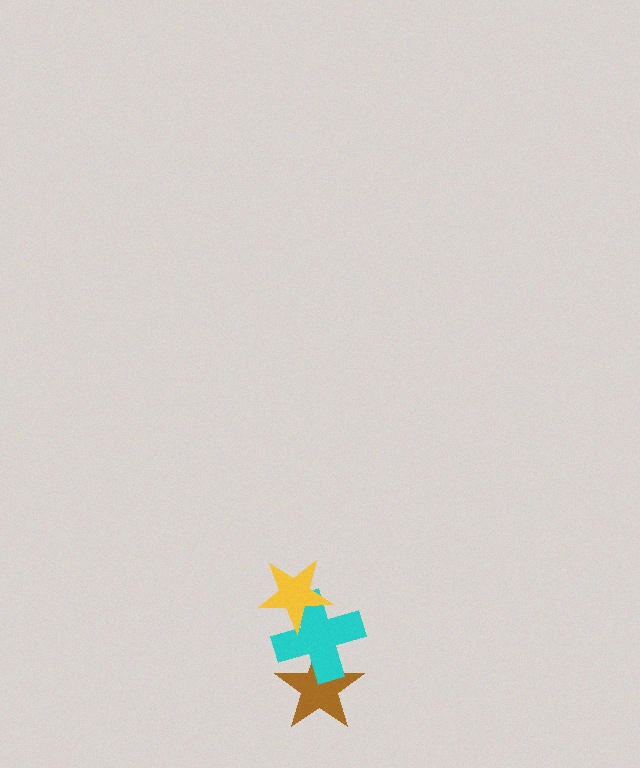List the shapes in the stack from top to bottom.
From top to bottom: the yellow star, the cyan cross, the brown star.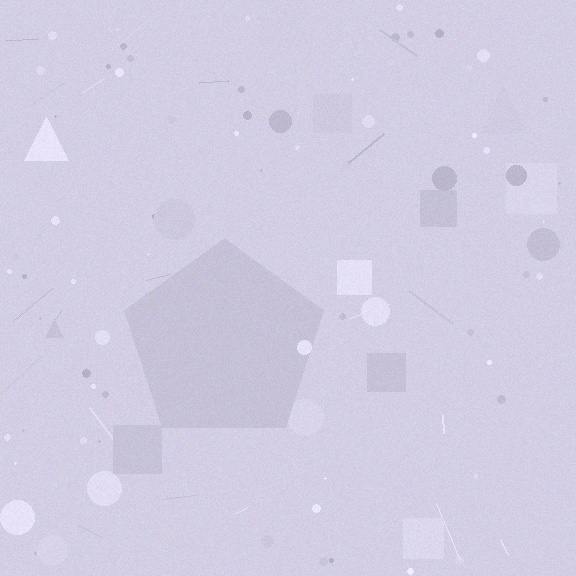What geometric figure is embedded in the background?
A pentagon is embedded in the background.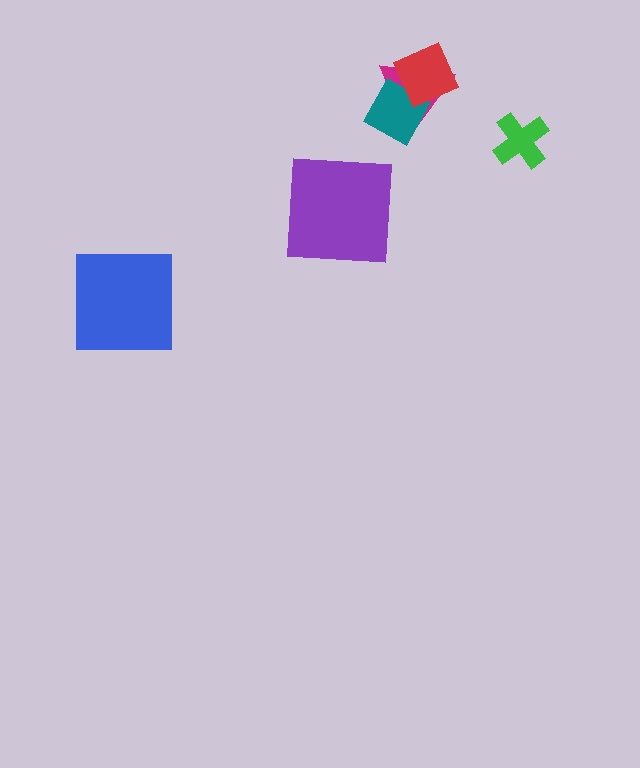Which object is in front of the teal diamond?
The red diamond is in front of the teal diamond.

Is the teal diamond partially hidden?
Yes, it is partially covered by another shape.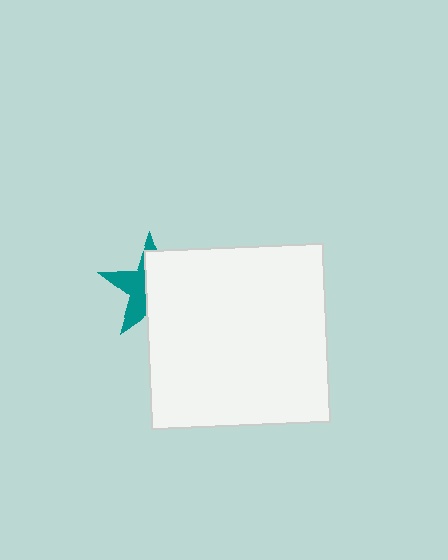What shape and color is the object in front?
The object in front is a white square.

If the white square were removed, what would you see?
You would see the complete teal star.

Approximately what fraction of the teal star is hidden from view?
Roughly 57% of the teal star is hidden behind the white square.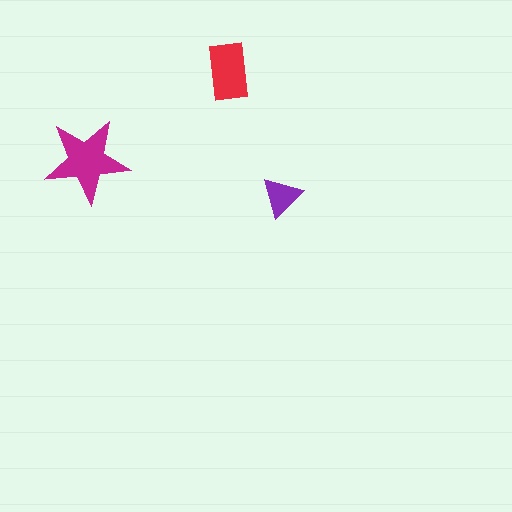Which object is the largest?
The magenta star.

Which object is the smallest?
The purple triangle.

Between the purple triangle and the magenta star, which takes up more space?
The magenta star.